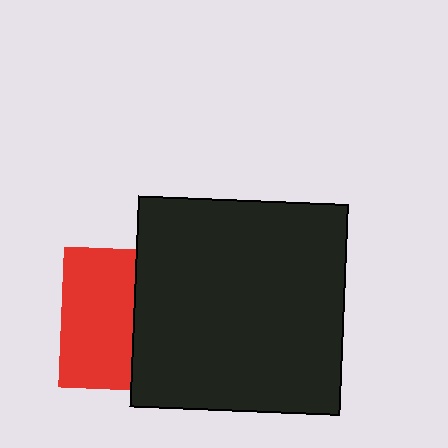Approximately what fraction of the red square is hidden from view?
Roughly 49% of the red square is hidden behind the black square.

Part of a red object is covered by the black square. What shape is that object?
It is a square.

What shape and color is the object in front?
The object in front is a black square.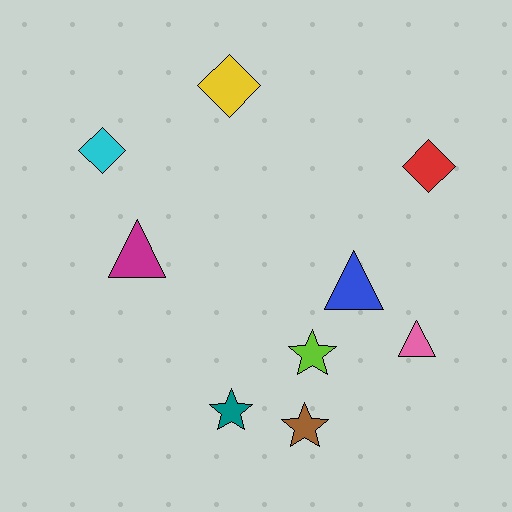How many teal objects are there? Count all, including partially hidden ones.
There is 1 teal object.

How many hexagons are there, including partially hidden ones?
There are no hexagons.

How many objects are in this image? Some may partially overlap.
There are 9 objects.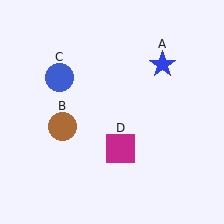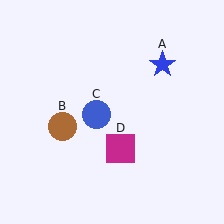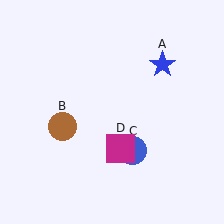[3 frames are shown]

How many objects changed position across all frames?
1 object changed position: blue circle (object C).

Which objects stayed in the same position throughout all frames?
Blue star (object A) and brown circle (object B) and magenta square (object D) remained stationary.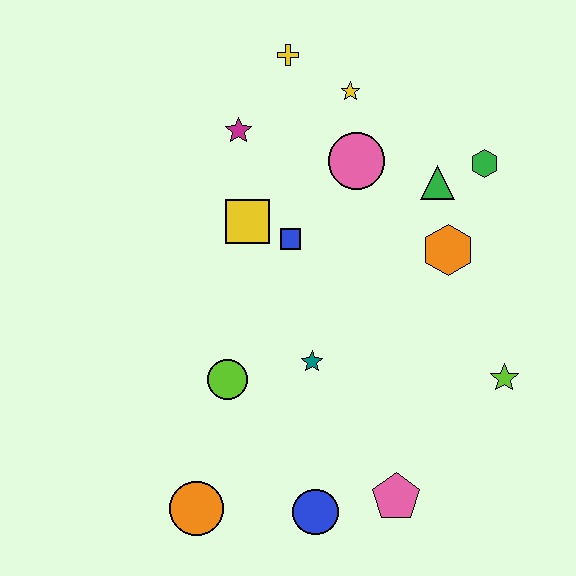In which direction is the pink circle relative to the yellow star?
The pink circle is below the yellow star.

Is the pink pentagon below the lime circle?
Yes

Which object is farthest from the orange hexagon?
The orange circle is farthest from the orange hexagon.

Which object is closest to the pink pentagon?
The blue circle is closest to the pink pentagon.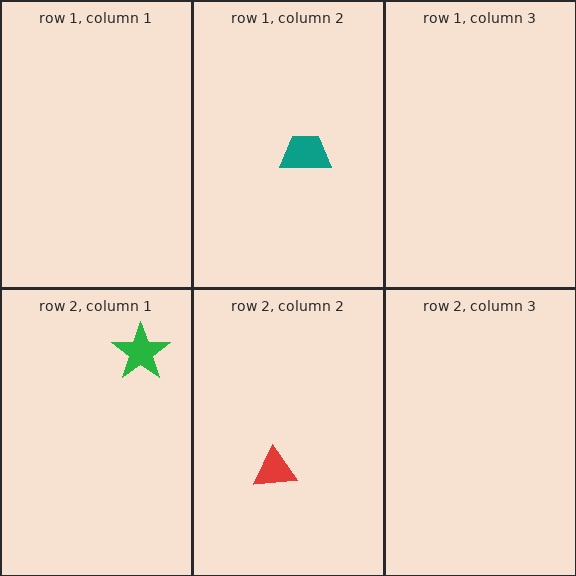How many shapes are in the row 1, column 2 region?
1.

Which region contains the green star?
The row 2, column 1 region.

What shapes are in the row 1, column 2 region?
The teal trapezoid.